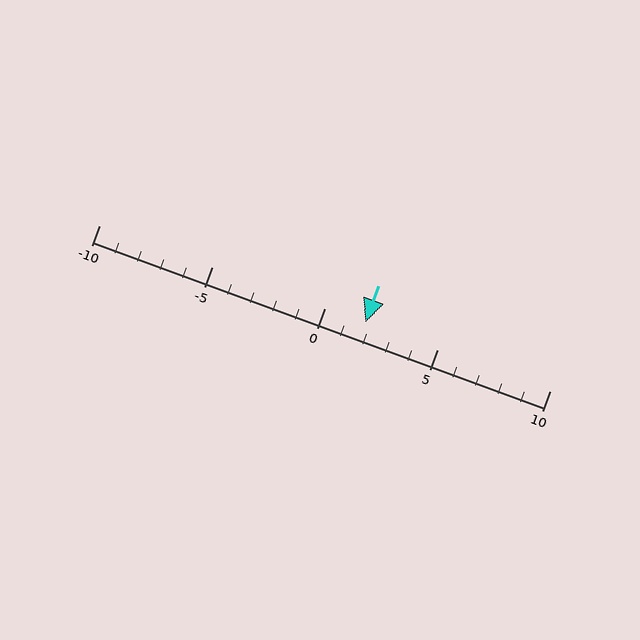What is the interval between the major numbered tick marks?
The major tick marks are spaced 5 units apart.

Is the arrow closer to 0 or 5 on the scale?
The arrow is closer to 0.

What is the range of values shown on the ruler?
The ruler shows values from -10 to 10.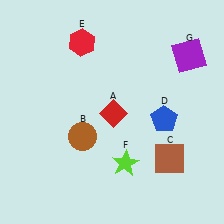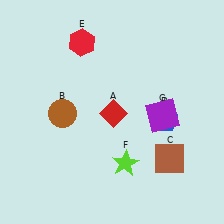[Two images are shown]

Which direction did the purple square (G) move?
The purple square (G) moved down.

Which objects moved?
The objects that moved are: the brown circle (B), the purple square (G).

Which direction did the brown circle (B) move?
The brown circle (B) moved up.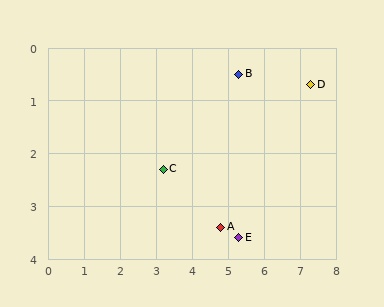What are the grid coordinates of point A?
Point A is at approximately (4.8, 3.4).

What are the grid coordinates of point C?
Point C is at approximately (3.2, 2.3).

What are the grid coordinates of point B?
Point B is at approximately (5.3, 0.5).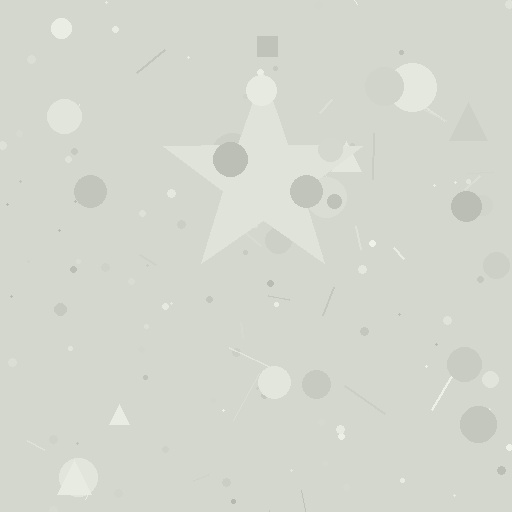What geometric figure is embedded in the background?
A star is embedded in the background.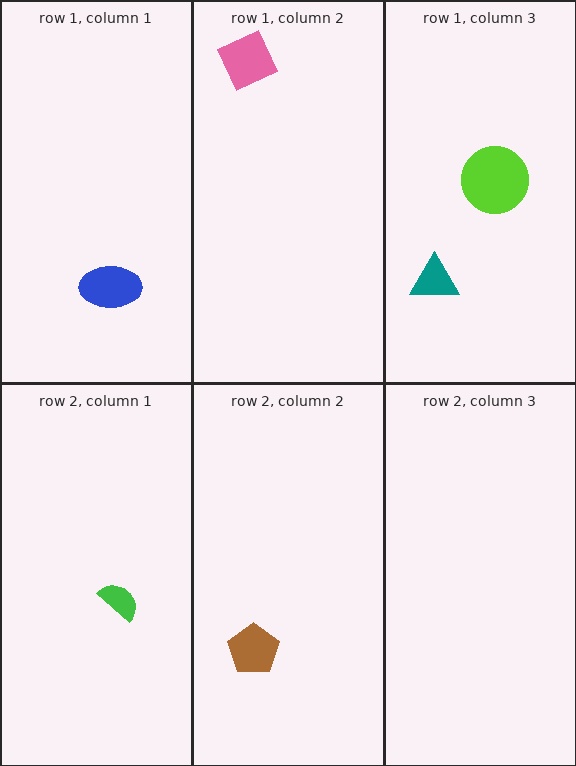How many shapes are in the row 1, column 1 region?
1.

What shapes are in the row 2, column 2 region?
The brown pentagon.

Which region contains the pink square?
The row 1, column 2 region.